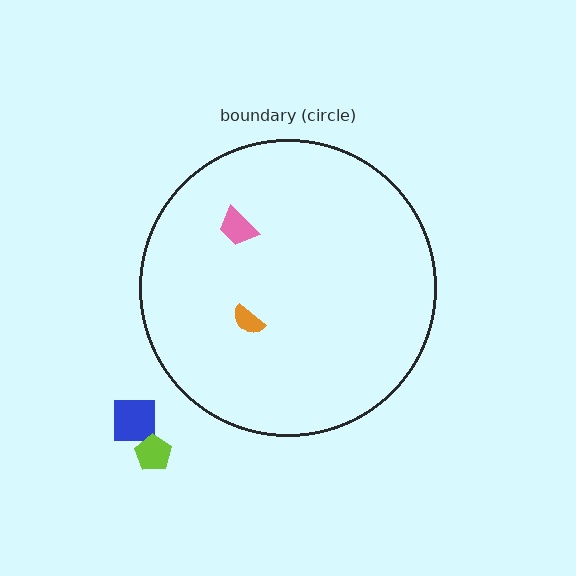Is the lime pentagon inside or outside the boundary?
Outside.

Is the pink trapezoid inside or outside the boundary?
Inside.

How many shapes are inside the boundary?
2 inside, 2 outside.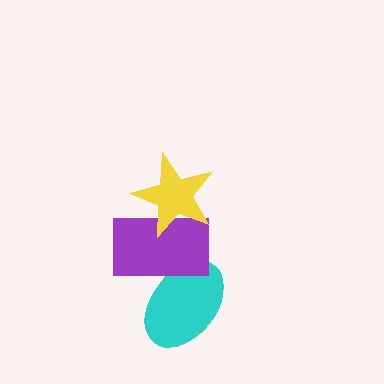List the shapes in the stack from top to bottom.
From top to bottom: the yellow star, the purple rectangle, the cyan ellipse.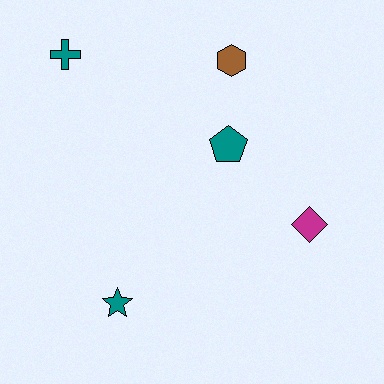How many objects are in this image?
There are 5 objects.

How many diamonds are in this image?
There is 1 diamond.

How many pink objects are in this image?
There are no pink objects.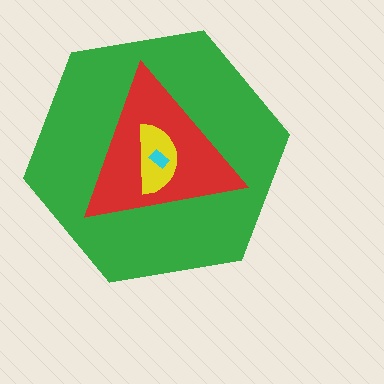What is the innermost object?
The cyan rectangle.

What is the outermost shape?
The green hexagon.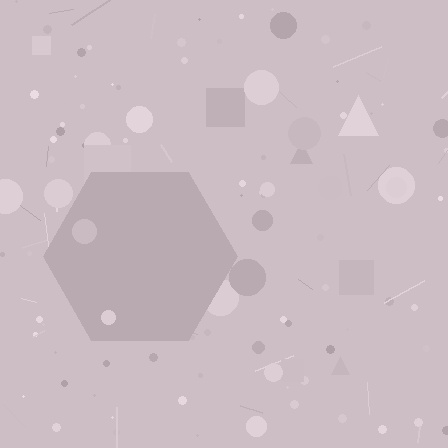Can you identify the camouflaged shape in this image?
The camouflaged shape is a hexagon.